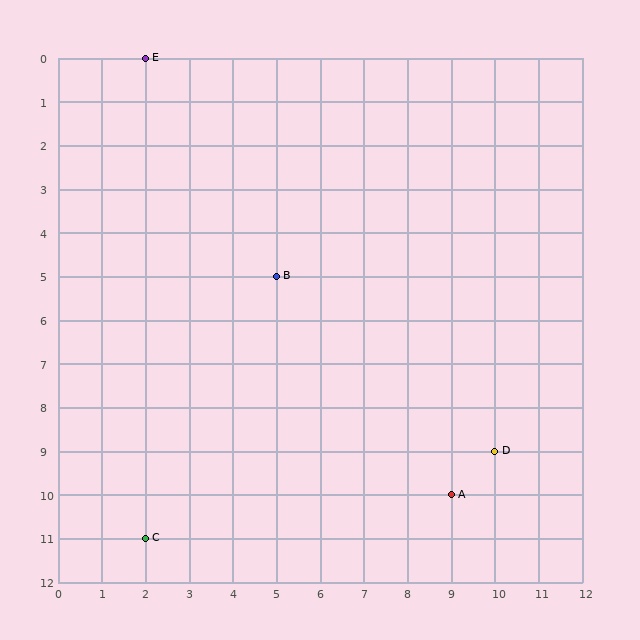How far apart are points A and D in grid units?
Points A and D are 1 column and 1 row apart (about 1.4 grid units diagonally).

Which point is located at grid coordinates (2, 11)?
Point C is at (2, 11).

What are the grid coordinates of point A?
Point A is at grid coordinates (9, 10).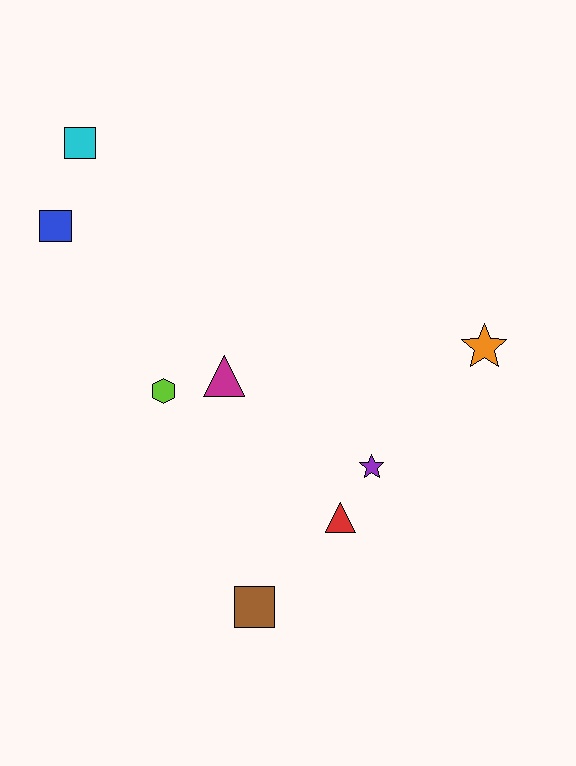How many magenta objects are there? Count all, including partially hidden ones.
There is 1 magenta object.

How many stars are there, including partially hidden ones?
There are 2 stars.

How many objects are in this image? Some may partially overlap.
There are 8 objects.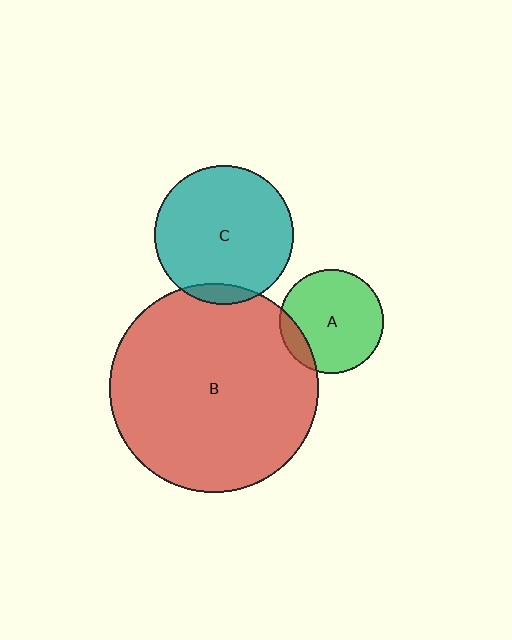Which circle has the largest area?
Circle B (red).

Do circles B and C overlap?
Yes.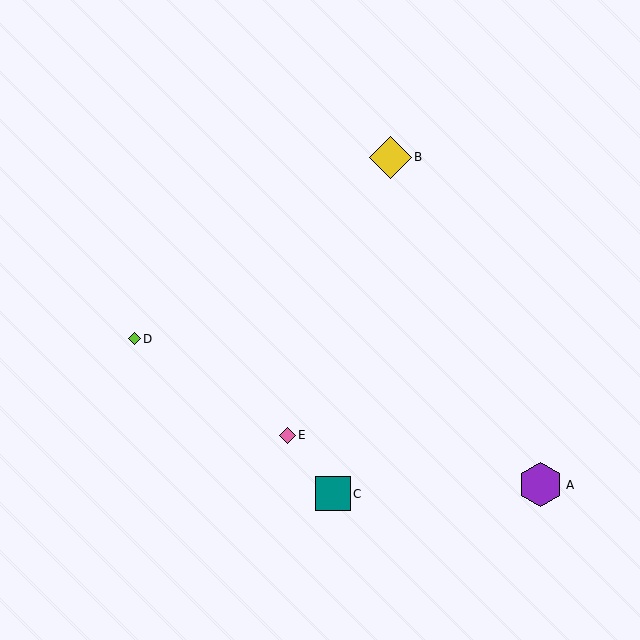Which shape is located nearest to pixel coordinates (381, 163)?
The yellow diamond (labeled B) at (390, 157) is nearest to that location.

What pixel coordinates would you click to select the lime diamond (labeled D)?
Click at (134, 339) to select the lime diamond D.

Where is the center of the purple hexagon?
The center of the purple hexagon is at (540, 485).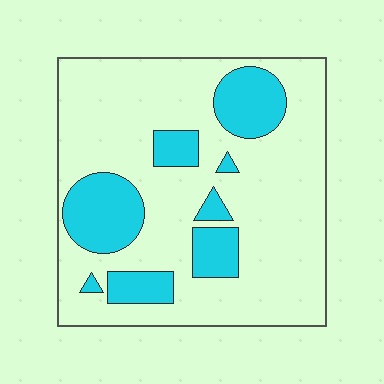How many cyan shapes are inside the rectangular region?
8.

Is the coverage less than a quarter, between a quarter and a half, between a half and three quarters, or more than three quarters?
Less than a quarter.